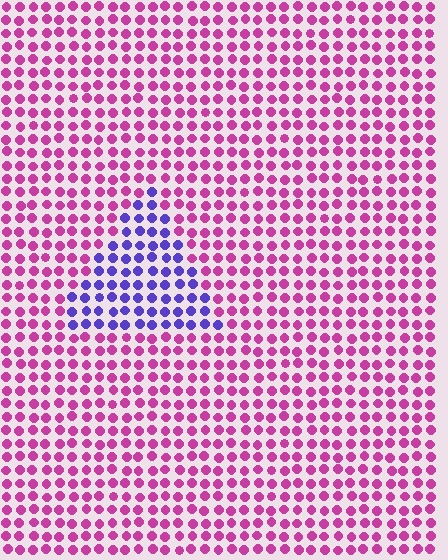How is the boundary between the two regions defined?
The boundary is defined purely by a slight shift in hue (about 64 degrees). Spacing, size, and orientation are identical on both sides.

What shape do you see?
I see a triangle.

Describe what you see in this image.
The image is filled with small magenta elements in a uniform arrangement. A triangle-shaped region is visible where the elements are tinted to a slightly different hue, forming a subtle color boundary.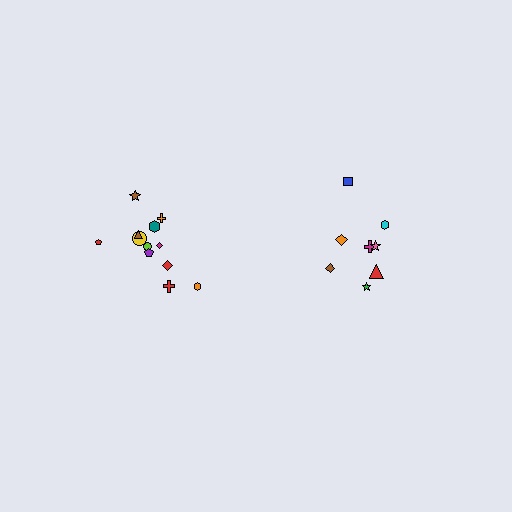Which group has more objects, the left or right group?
The left group.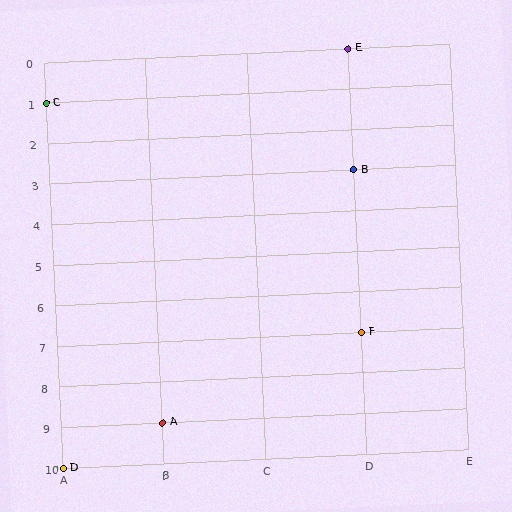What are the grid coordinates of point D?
Point D is at grid coordinates (A, 10).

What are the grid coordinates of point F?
Point F is at grid coordinates (D, 7).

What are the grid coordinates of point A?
Point A is at grid coordinates (B, 9).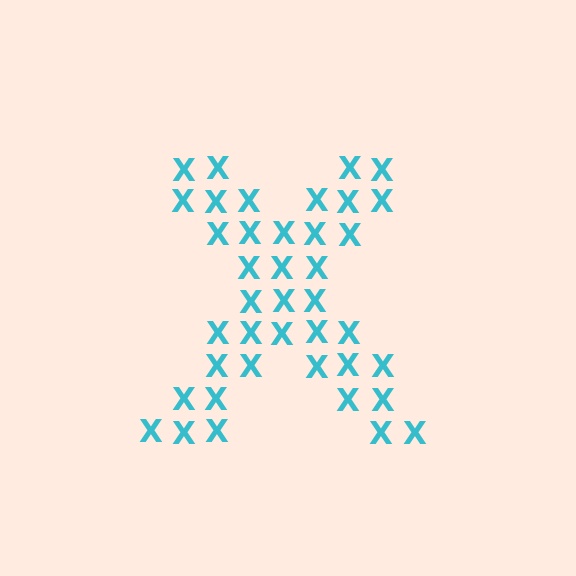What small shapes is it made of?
It is made of small letter X's.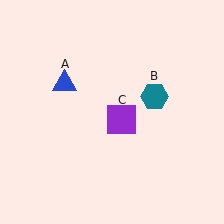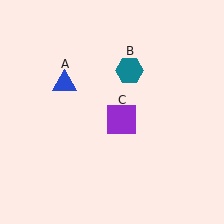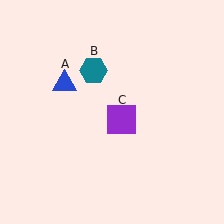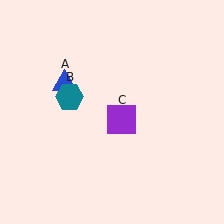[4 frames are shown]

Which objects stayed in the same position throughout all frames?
Blue triangle (object A) and purple square (object C) remained stationary.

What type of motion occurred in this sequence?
The teal hexagon (object B) rotated counterclockwise around the center of the scene.